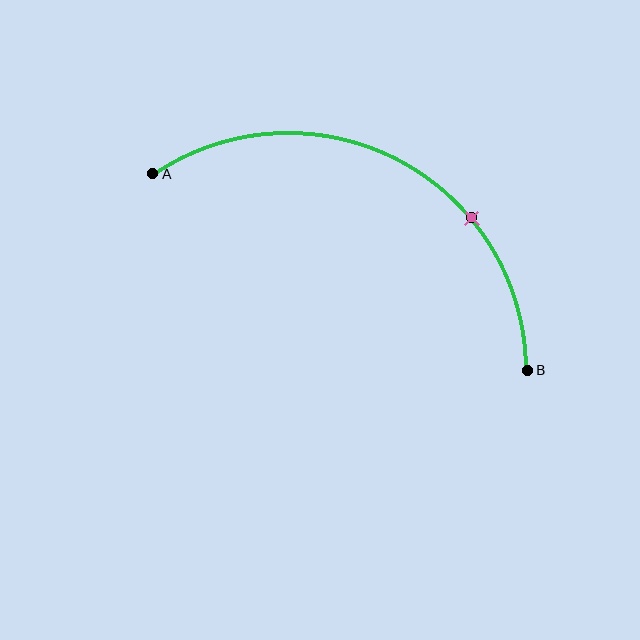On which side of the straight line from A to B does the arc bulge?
The arc bulges above the straight line connecting A and B.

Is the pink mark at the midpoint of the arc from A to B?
No. The pink mark lies on the arc but is closer to endpoint B. The arc midpoint would be at the point on the curve equidistant along the arc from both A and B.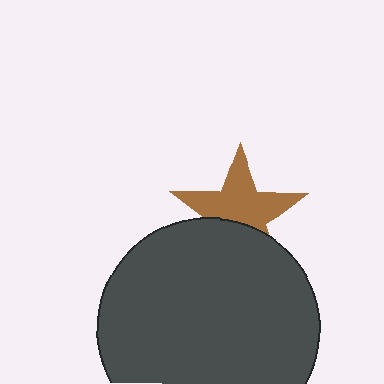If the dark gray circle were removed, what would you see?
You would see the complete brown star.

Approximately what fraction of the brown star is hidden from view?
Roughly 38% of the brown star is hidden behind the dark gray circle.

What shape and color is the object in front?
The object in front is a dark gray circle.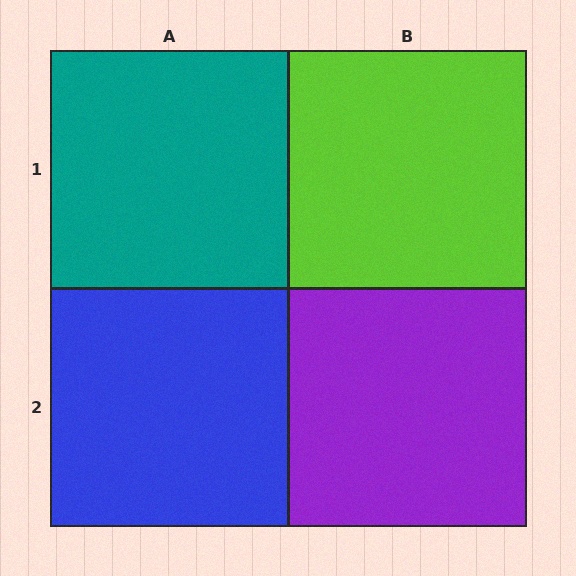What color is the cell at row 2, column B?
Purple.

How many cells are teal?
1 cell is teal.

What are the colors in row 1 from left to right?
Teal, lime.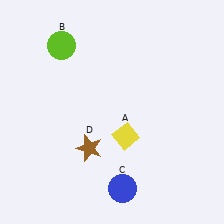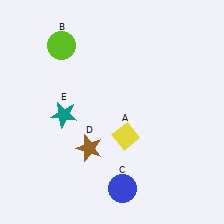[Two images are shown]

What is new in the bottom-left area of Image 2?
A teal star (E) was added in the bottom-left area of Image 2.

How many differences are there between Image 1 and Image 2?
There is 1 difference between the two images.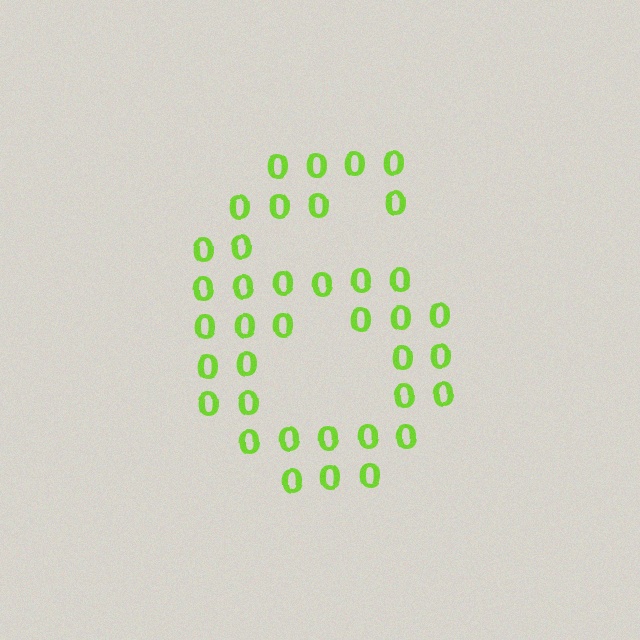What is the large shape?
The large shape is the digit 6.